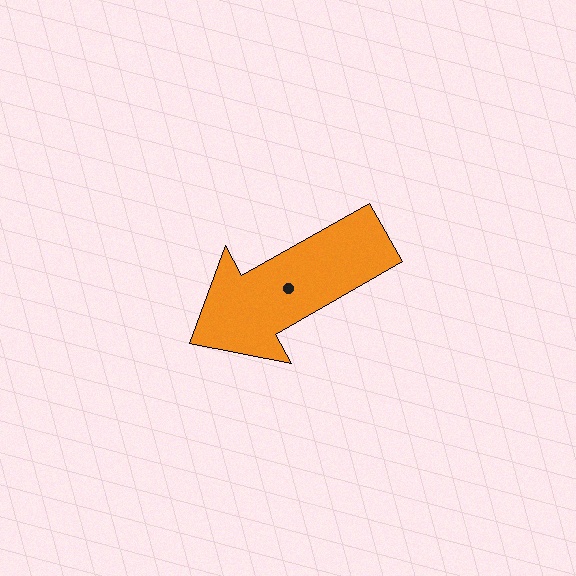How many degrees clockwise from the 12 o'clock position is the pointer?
Approximately 241 degrees.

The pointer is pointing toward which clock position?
Roughly 8 o'clock.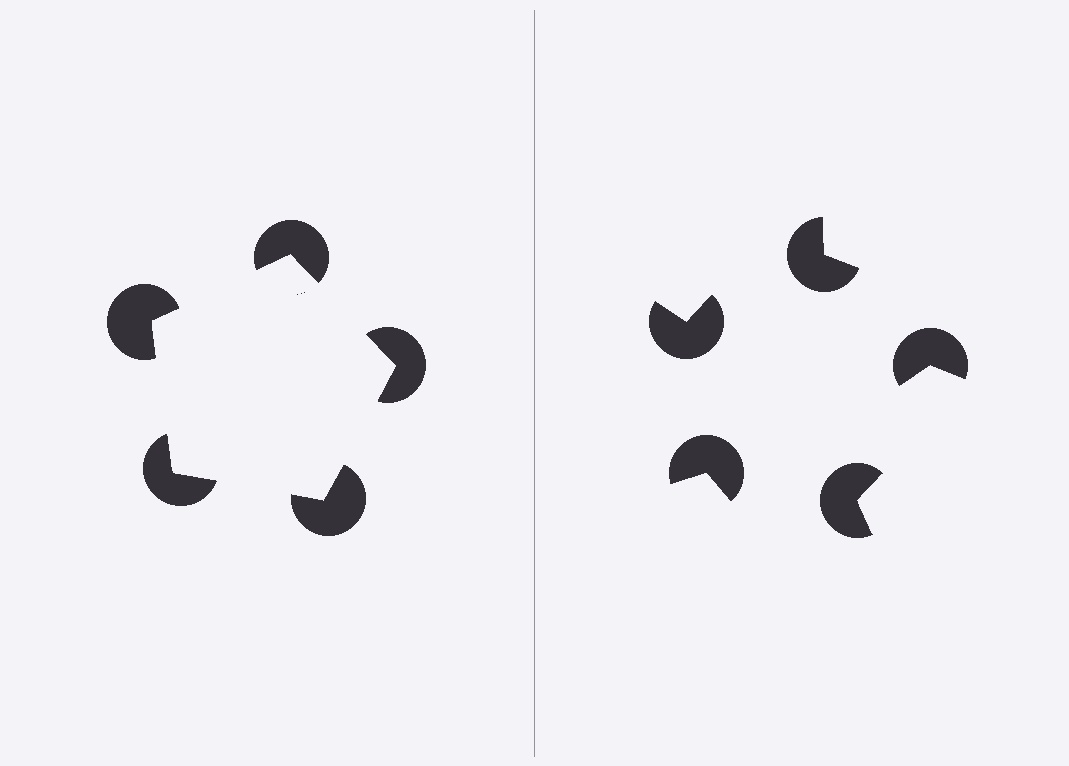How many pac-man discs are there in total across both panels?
10 — 5 on each side.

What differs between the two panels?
The pac-man discs are positioned identically on both sides; only the wedge orientations differ. On the left they align to a pentagon; on the right they are misaligned.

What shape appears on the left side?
An illusory pentagon.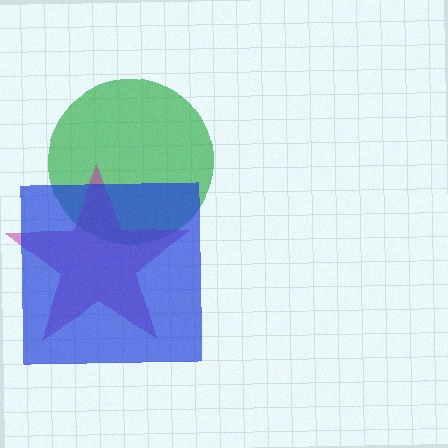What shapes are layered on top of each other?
The layered shapes are: a green circle, a magenta star, a blue square.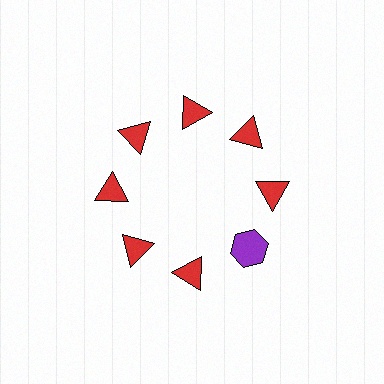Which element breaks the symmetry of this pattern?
The purple hexagon at roughly the 4 o'clock position breaks the symmetry. All other shapes are red triangles.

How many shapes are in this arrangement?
There are 8 shapes arranged in a ring pattern.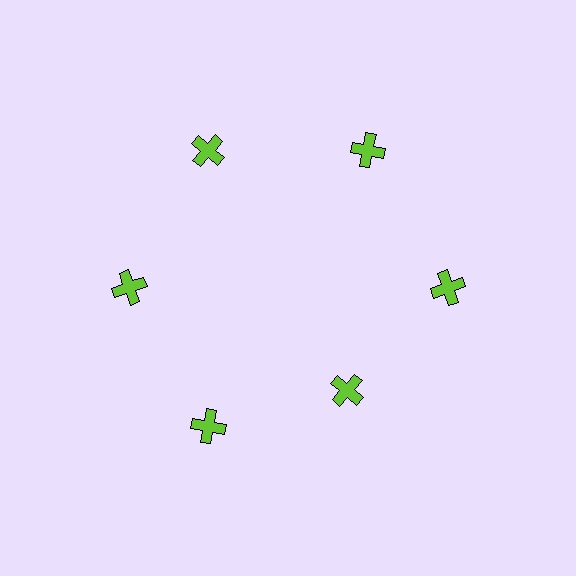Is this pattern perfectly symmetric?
No. The 6 lime crosses are arranged in a ring, but one element near the 5 o'clock position is pulled inward toward the center, breaking the 6-fold rotational symmetry.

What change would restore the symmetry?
The symmetry would be restored by moving it outward, back onto the ring so that all 6 crosses sit at equal angles and equal distance from the center.